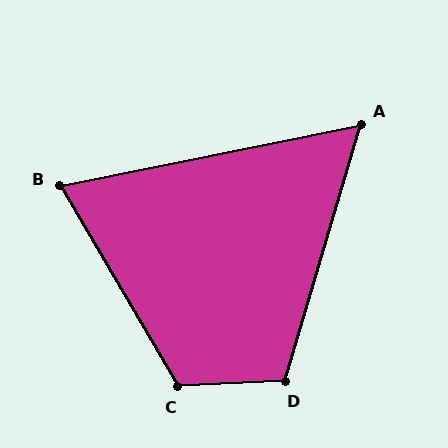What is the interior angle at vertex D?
Approximately 109 degrees (obtuse).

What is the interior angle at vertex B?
Approximately 71 degrees (acute).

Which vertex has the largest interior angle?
C, at approximately 118 degrees.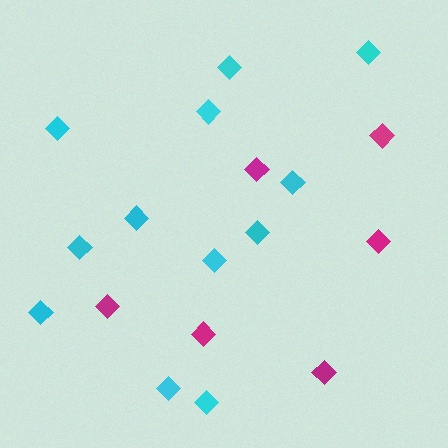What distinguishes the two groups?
There are 2 groups: one group of magenta diamonds (6) and one group of cyan diamonds (12).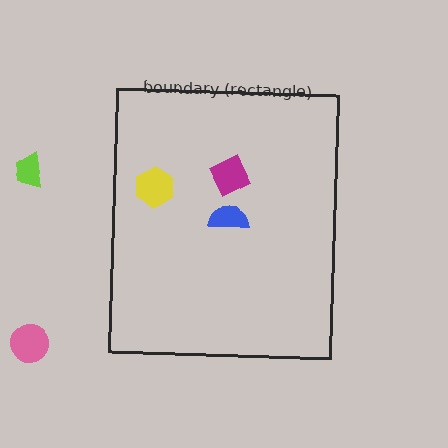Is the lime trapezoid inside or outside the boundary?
Outside.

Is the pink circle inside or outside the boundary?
Outside.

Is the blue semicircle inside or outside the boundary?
Inside.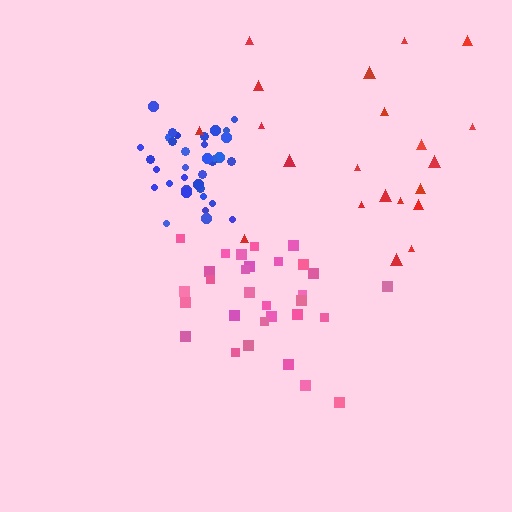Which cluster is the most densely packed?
Blue.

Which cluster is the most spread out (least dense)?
Red.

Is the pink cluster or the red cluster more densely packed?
Pink.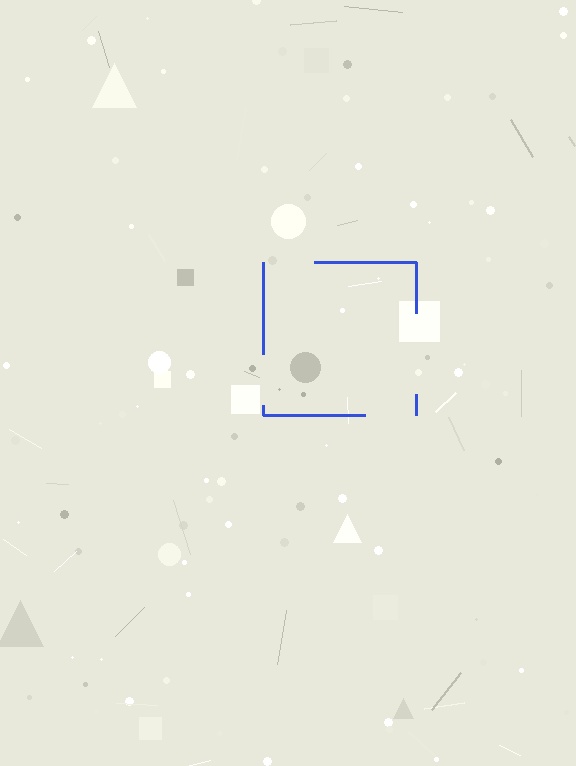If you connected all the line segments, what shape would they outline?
They would outline a square.